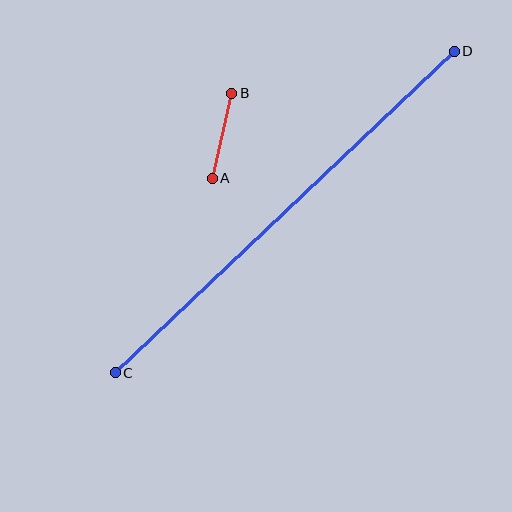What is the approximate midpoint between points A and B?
The midpoint is at approximately (222, 136) pixels.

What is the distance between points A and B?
The distance is approximately 87 pixels.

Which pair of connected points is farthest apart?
Points C and D are farthest apart.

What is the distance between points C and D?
The distance is approximately 467 pixels.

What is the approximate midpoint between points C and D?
The midpoint is at approximately (285, 212) pixels.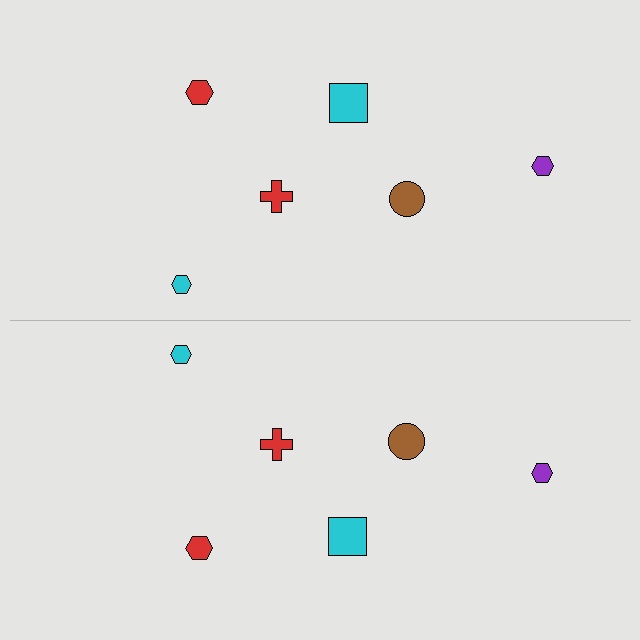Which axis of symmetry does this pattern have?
The pattern has a horizontal axis of symmetry running through the center of the image.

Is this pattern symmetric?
Yes, this pattern has bilateral (reflection) symmetry.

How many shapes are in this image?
There are 12 shapes in this image.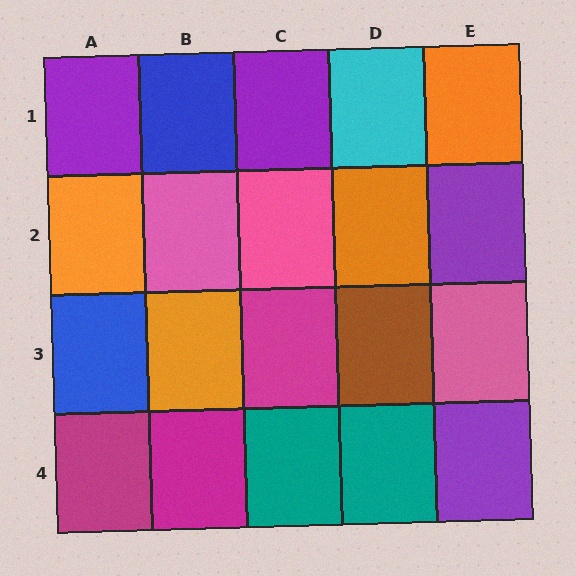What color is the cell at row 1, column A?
Purple.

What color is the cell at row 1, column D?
Cyan.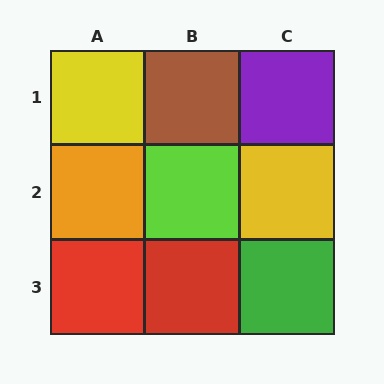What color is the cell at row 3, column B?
Red.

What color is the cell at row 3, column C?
Green.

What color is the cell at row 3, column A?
Red.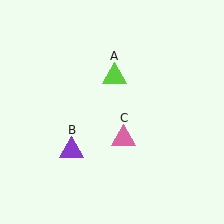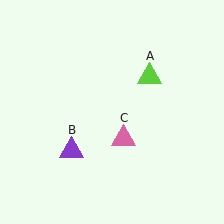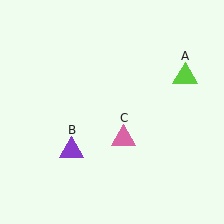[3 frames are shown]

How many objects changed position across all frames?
1 object changed position: lime triangle (object A).